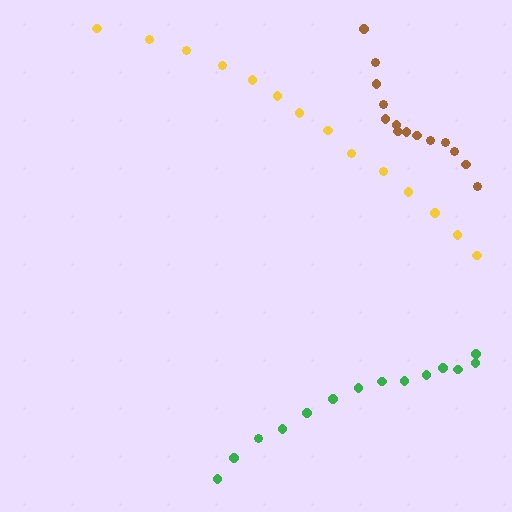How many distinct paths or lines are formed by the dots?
There are 3 distinct paths.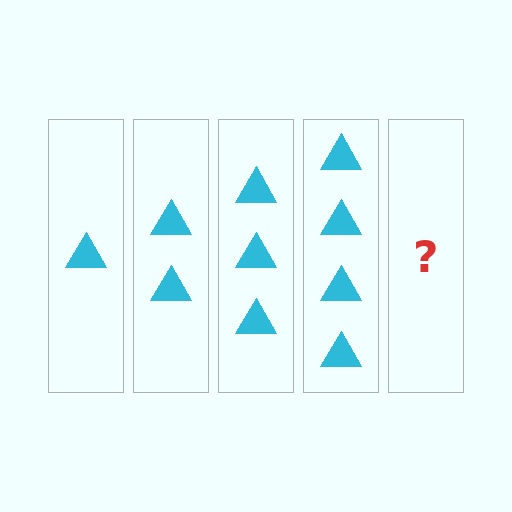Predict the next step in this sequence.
The next step is 5 triangles.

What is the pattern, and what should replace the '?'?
The pattern is that each step adds one more triangle. The '?' should be 5 triangles.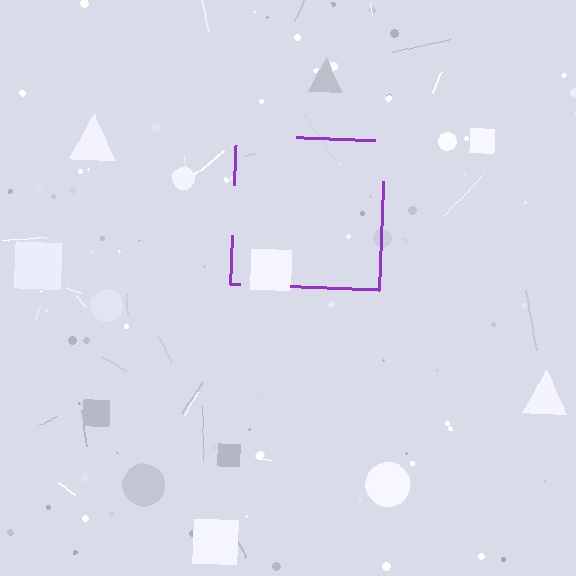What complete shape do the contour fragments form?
The contour fragments form a square.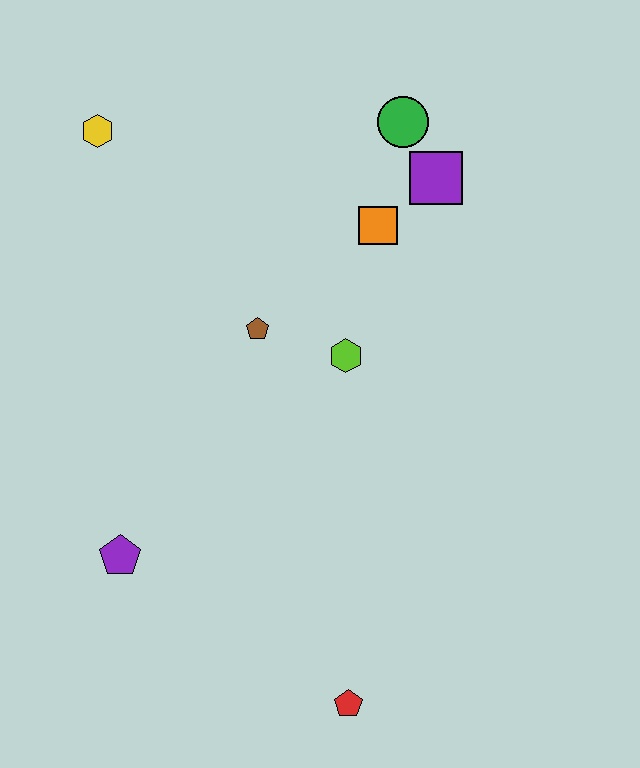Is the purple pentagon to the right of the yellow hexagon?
Yes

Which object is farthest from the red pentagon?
The yellow hexagon is farthest from the red pentagon.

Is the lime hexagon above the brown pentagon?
No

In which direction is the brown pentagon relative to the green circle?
The brown pentagon is below the green circle.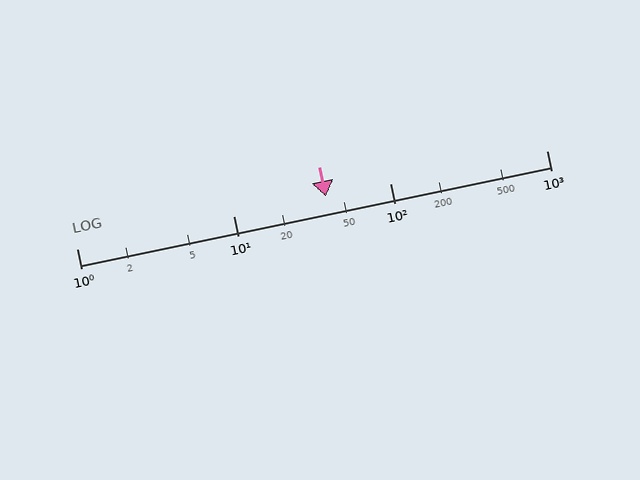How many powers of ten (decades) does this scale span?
The scale spans 3 decades, from 1 to 1000.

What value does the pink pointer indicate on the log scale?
The pointer indicates approximately 39.